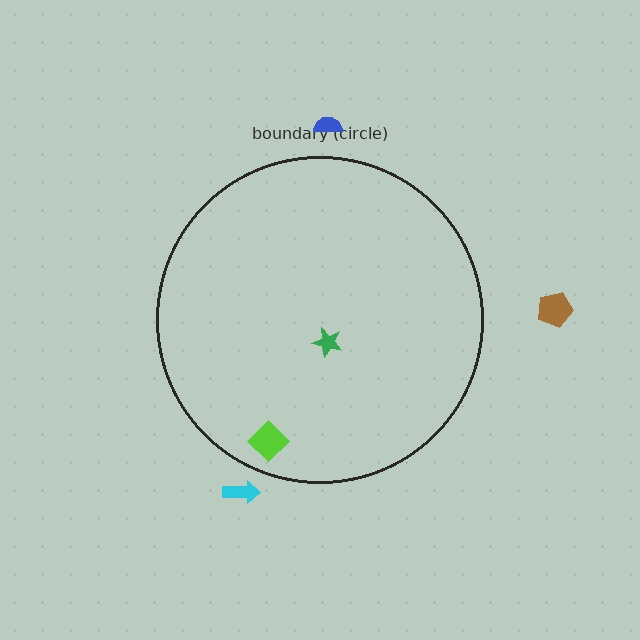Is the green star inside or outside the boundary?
Inside.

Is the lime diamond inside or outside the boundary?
Inside.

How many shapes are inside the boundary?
2 inside, 3 outside.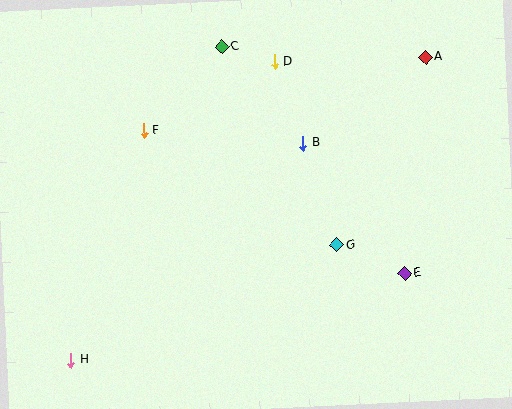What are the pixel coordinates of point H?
Point H is at (71, 360).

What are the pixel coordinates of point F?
Point F is at (143, 130).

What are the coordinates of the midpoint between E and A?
The midpoint between E and A is at (415, 165).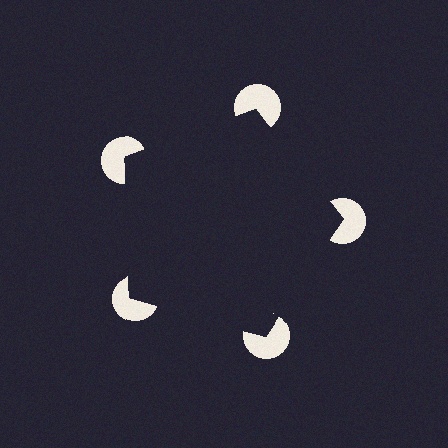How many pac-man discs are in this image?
There are 5 — one at each vertex of the illusory pentagon.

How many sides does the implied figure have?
5 sides.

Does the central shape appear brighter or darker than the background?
It typically appears slightly darker than the background, even though no actual brightness change is drawn.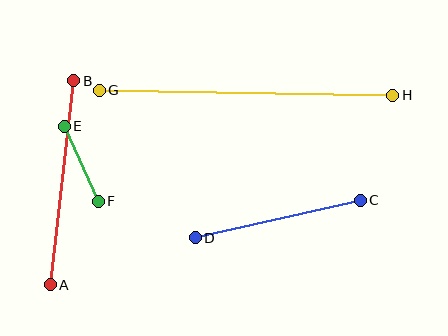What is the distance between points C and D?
The distance is approximately 169 pixels.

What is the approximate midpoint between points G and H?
The midpoint is at approximately (246, 93) pixels.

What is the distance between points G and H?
The distance is approximately 294 pixels.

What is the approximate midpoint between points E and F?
The midpoint is at approximately (81, 164) pixels.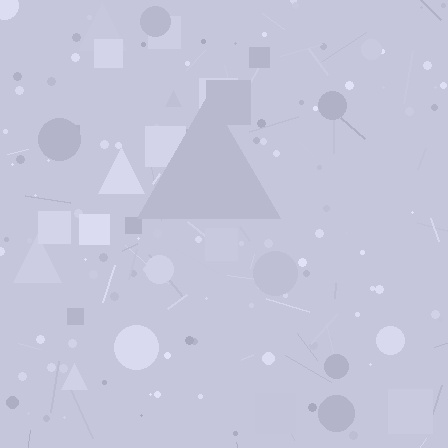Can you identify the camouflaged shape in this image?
The camouflaged shape is a triangle.